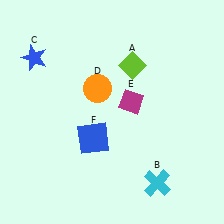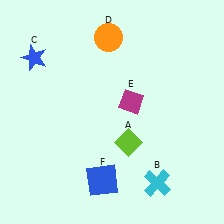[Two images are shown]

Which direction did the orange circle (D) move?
The orange circle (D) moved up.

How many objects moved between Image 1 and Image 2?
3 objects moved between the two images.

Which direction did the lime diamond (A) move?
The lime diamond (A) moved down.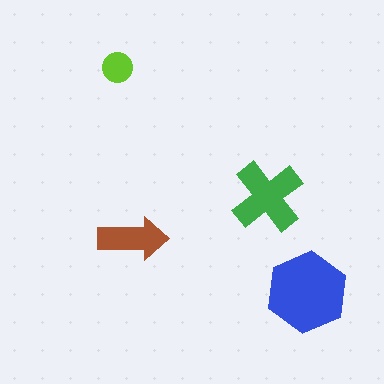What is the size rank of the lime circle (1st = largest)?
4th.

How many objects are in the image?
There are 4 objects in the image.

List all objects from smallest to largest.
The lime circle, the brown arrow, the green cross, the blue hexagon.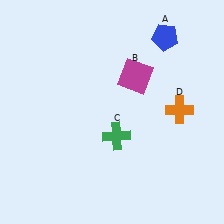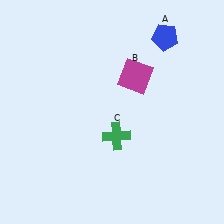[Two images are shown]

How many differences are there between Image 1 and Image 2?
There is 1 difference between the two images.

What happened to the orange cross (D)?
The orange cross (D) was removed in Image 2. It was in the top-right area of Image 1.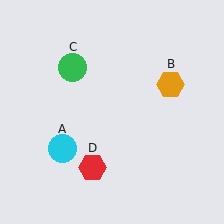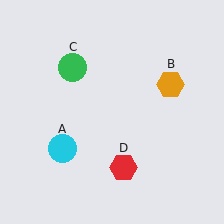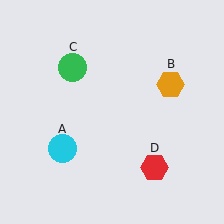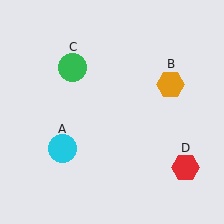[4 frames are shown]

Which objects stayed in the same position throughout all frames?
Cyan circle (object A) and orange hexagon (object B) and green circle (object C) remained stationary.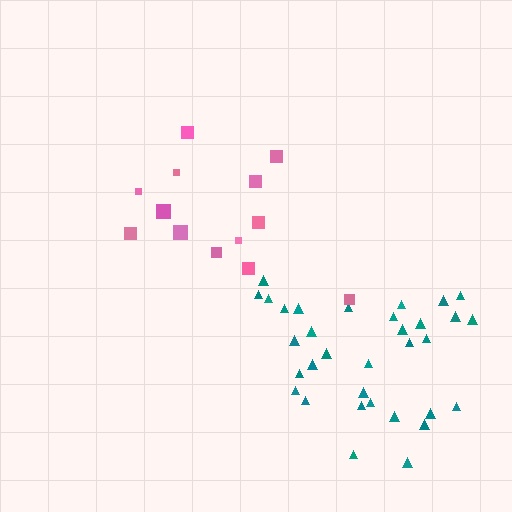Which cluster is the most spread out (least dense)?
Pink.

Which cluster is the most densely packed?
Teal.